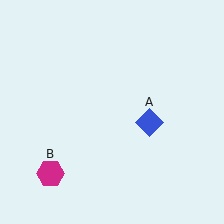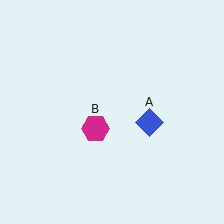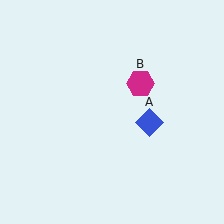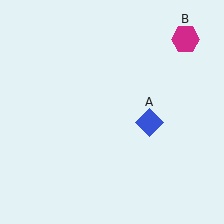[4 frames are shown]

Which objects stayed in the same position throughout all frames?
Blue diamond (object A) remained stationary.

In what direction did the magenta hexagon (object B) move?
The magenta hexagon (object B) moved up and to the right.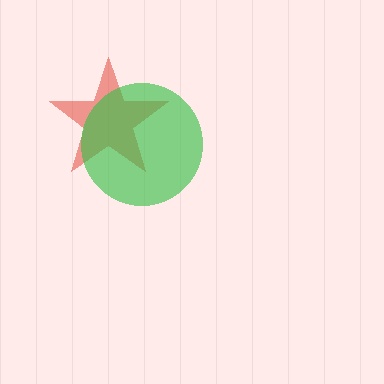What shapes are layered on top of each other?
The layered shapes are: a red star, a green circle.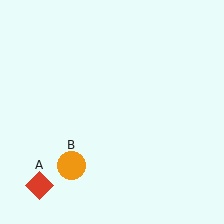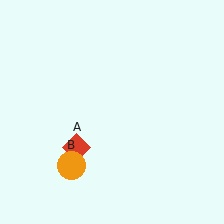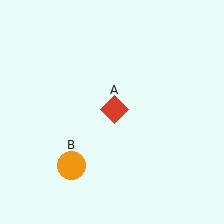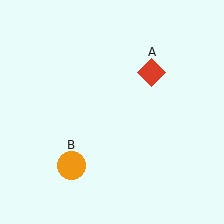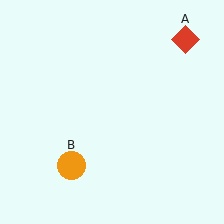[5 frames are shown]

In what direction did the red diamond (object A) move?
The red diamond (object A) moved up and to the right.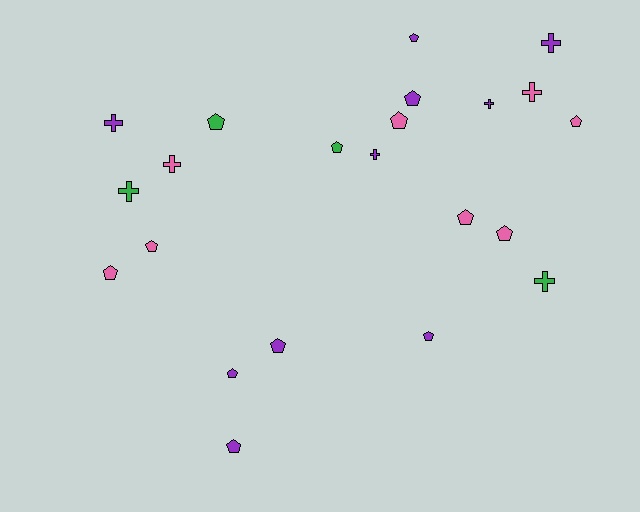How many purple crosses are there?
There are 4 purple crosses.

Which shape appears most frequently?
Pentagon, with 14 objects.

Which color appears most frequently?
Purple, with 10 objects.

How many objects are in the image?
There are 22 objects.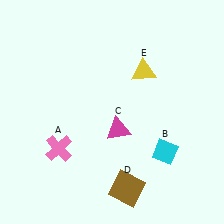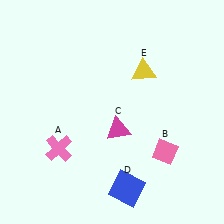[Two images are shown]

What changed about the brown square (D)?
In Image 1, D is brown. In Image 2, it changed to blue.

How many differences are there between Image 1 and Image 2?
There are 2 differences between the two images.